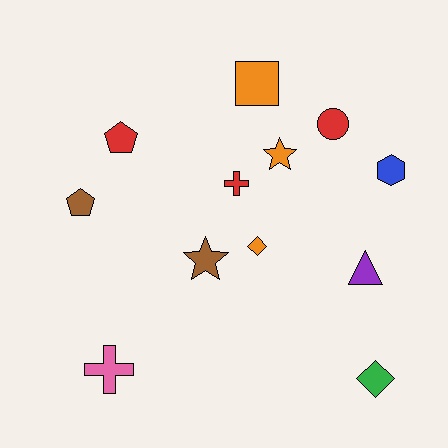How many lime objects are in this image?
There are no lime objects.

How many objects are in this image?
There are 12 objects.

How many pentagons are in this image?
There are 2 pentagons.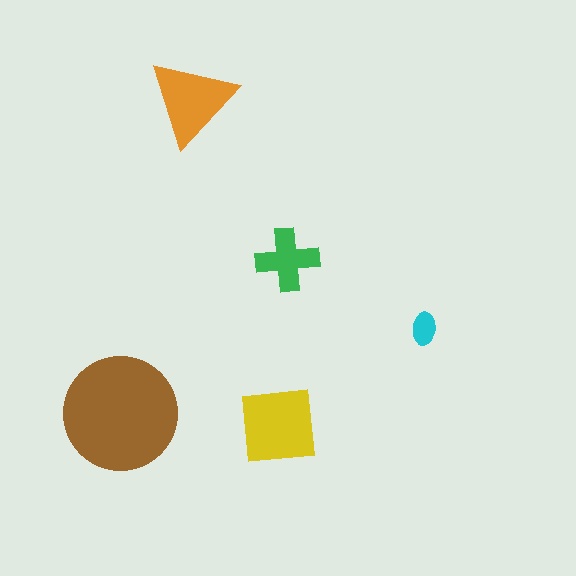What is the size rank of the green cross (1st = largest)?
4th.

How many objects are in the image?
There are 5 objects in the image.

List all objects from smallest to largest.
The cyan ellipse, the green cross, the orange triangle, the yellow square, the brown circle.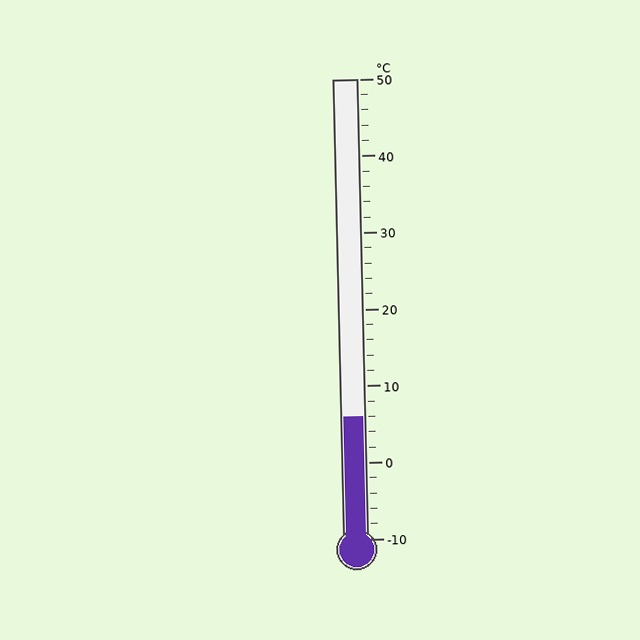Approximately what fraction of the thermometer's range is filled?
The thermometer is filled to approximately 25% of its range.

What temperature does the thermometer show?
The thermometer shows approximately 6°C.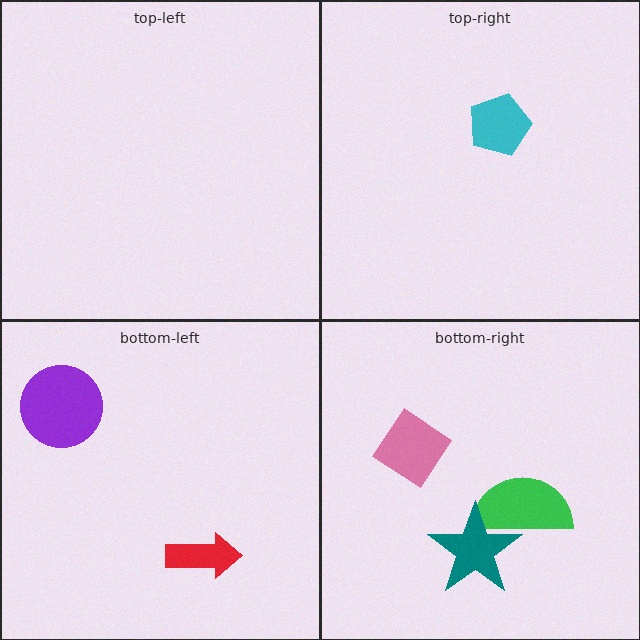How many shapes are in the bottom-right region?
3.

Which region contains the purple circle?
The bottom-left region.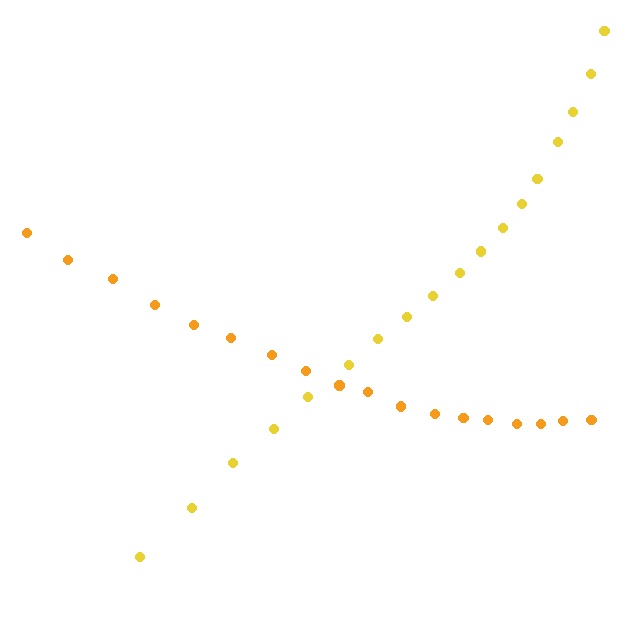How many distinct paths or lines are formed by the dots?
There are 2 distinct paths.